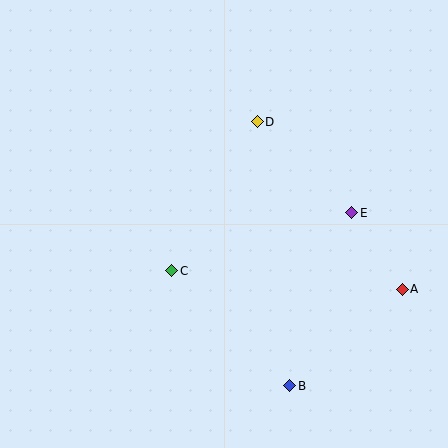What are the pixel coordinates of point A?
Point A is at (402, 290).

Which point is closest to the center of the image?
Point C at (172, 271) is closest to the center.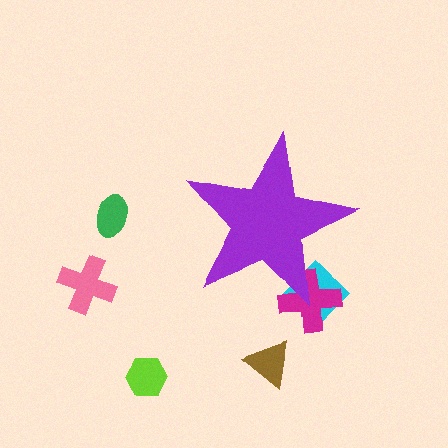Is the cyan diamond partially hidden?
Yes, the cyan diamond is partially hidden behind the purple star.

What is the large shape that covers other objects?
A purple star.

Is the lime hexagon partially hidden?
No, the lime hexagon is fully visible.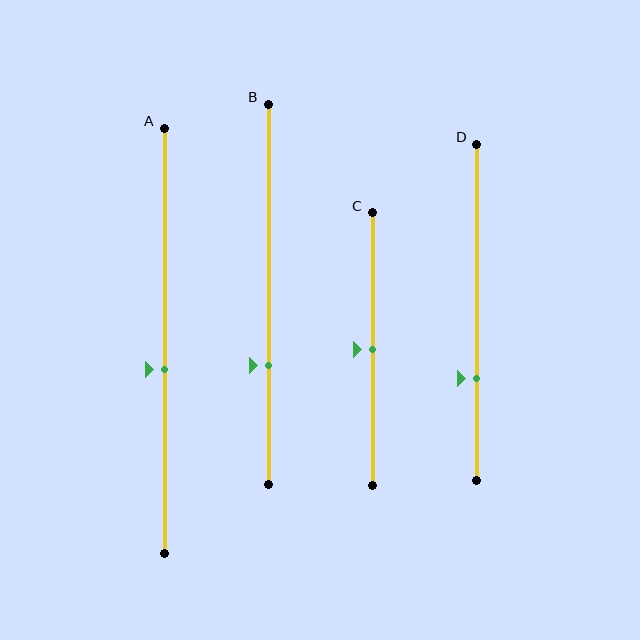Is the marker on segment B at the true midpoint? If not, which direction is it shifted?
No, the marker on segment B is shifted downward by about 19% of the segment length.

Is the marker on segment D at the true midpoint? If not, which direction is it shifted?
No, the marker on segment D is shifted downward by about 20% of the segment length.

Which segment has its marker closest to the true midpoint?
Segment C has its marker closest to the true midpoint.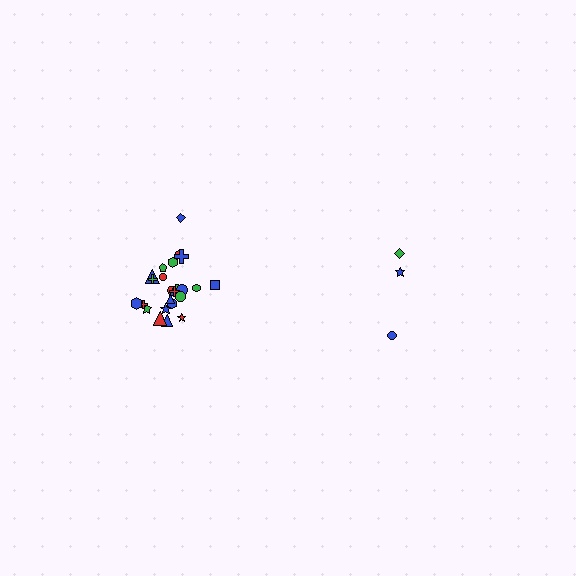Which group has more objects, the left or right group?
The left group.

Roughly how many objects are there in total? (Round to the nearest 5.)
Roughly 30 objects in total.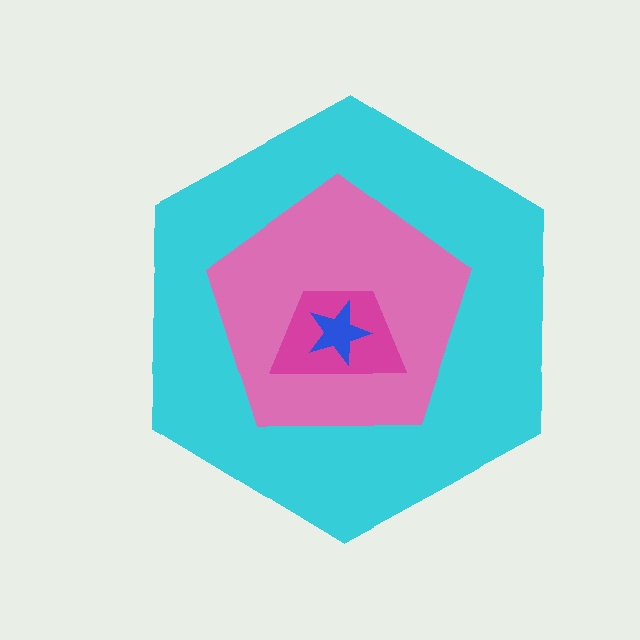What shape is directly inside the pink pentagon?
The magenta trapezoid.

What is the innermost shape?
The blue star.